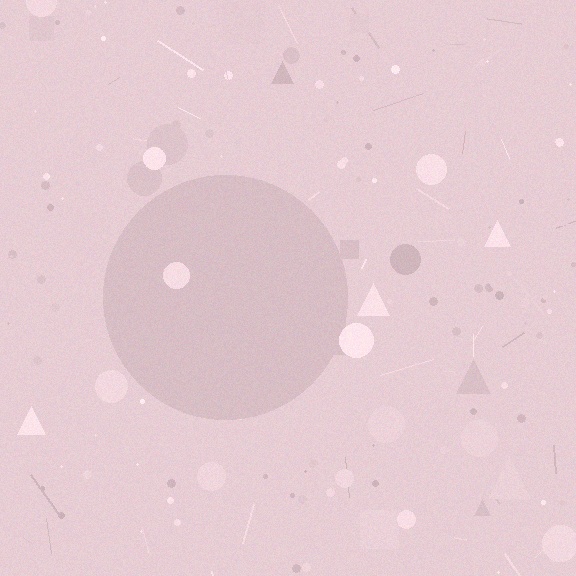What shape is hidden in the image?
A circle is hidden in the image.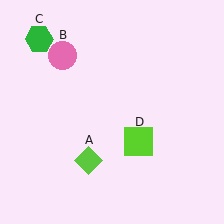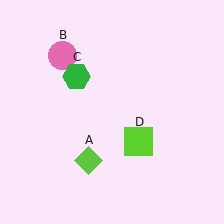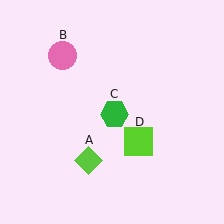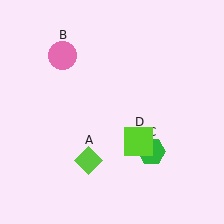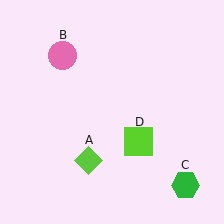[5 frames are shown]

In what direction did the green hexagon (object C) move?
The green hexagon (object C) moved down and to the right.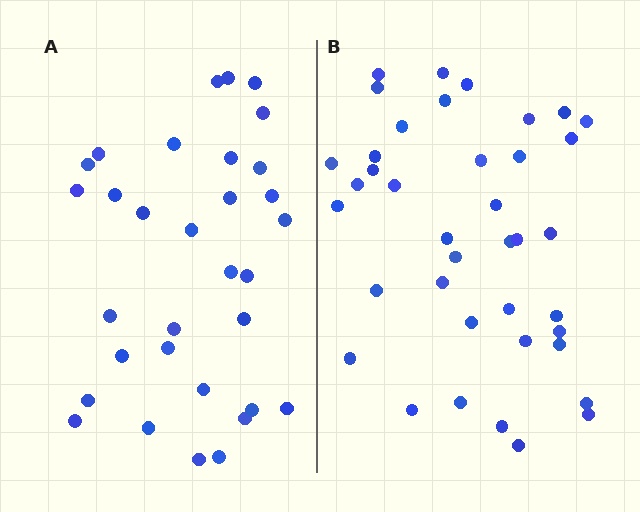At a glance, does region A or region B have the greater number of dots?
Region B (the right region) has more dots.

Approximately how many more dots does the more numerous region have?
Region B has roughly 8 or so more dots than region A.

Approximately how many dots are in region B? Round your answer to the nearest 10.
About 40 dots. (The exact count is 39, which rounds to 40.)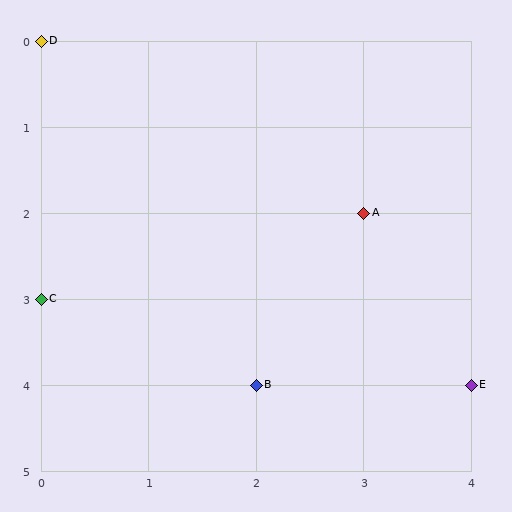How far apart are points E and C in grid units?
Points E and C are 4 columns and 1 row apart (about 4.1 grid units diagonally).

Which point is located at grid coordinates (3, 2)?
Point A is at (3, 2).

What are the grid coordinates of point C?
Point C is at grid coordinates (0, 3).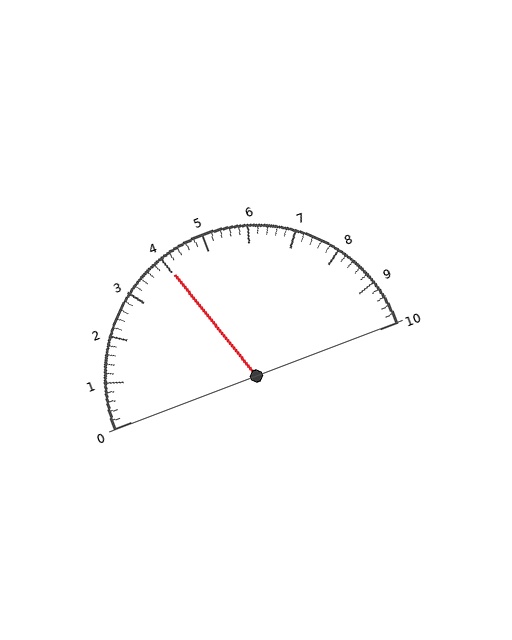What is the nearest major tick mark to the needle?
The nearest major tick mark is 4.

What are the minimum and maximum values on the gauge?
The gauge ranges from 0 to 10.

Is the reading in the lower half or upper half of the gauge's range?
The reading is in the lower half of the range (0 to 10).